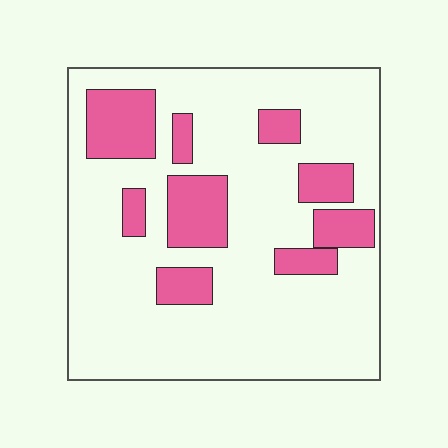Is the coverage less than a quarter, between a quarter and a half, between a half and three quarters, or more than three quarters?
Less than a quarter.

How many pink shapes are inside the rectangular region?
9.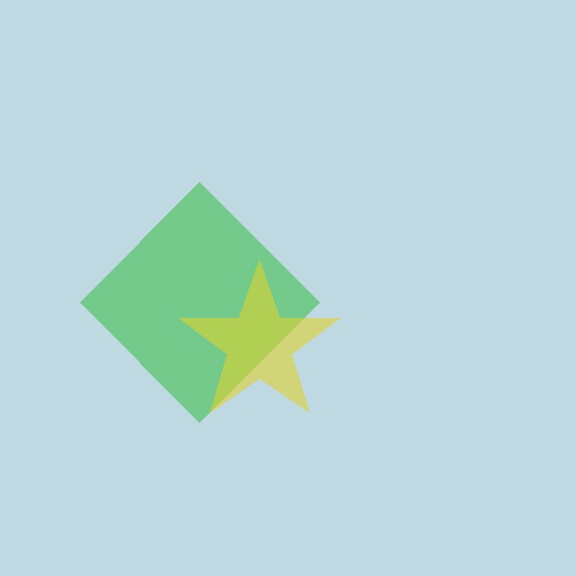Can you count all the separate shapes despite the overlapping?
Yes, there are 2 separate shapes.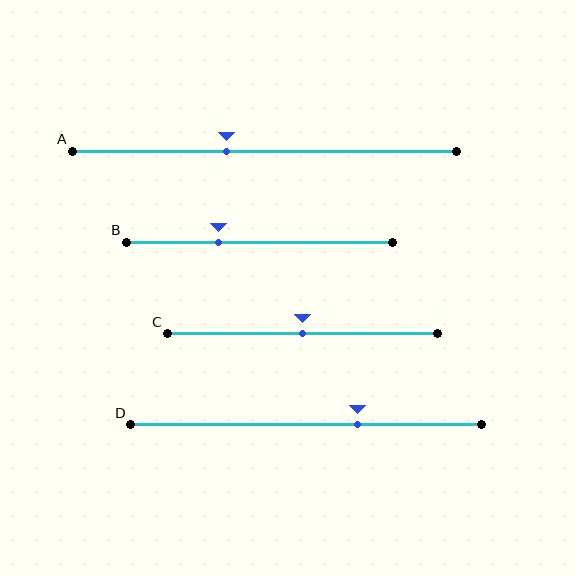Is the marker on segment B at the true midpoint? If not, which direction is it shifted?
No, the marker on segment B is shifted to the left by about 15% of the segment length.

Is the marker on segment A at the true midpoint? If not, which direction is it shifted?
No, the marker on segment A is shifted to the left by about 10% of the segment length.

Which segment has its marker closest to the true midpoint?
Segment C has its marker closest to the true midpoint.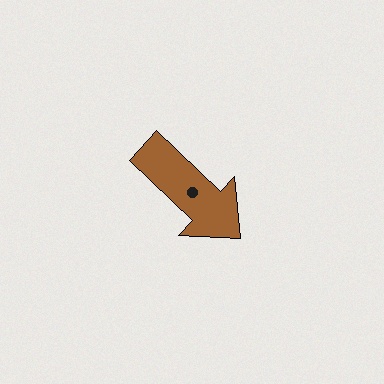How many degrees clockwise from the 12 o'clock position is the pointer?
Approximately 133 degrees.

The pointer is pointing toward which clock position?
Roughly 4 o'clock.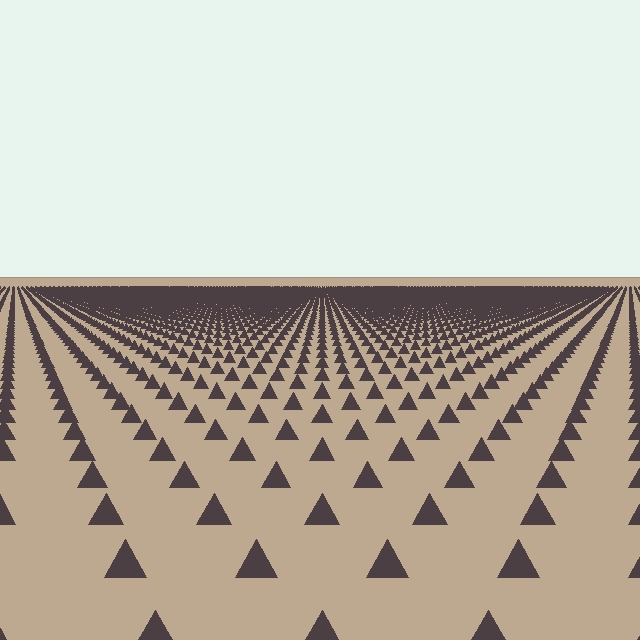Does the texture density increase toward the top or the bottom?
Density increases toward the top.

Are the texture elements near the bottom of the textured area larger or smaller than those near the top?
Larger. Near the bottom, elements are closer to the viewer and appear at a bigger on-screen size.